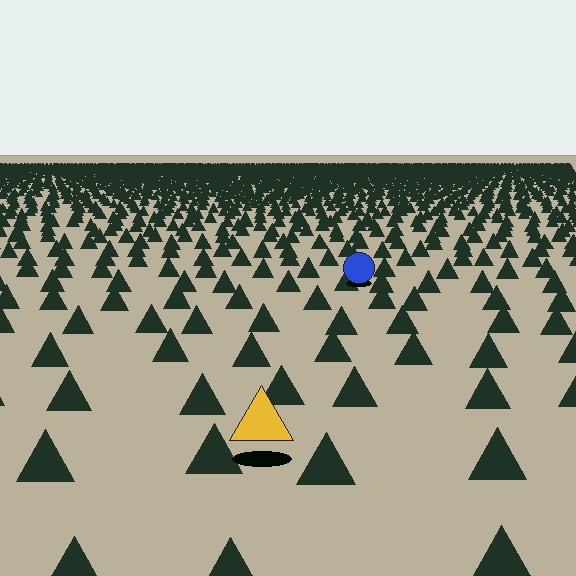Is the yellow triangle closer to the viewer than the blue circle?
Yes. The yellow triangle is closer — you can tell from the texture gradient: the ground texture is coarser near it.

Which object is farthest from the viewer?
The blue circle is farthest from the viewer. It appears smaller and the ground texture around it is denser.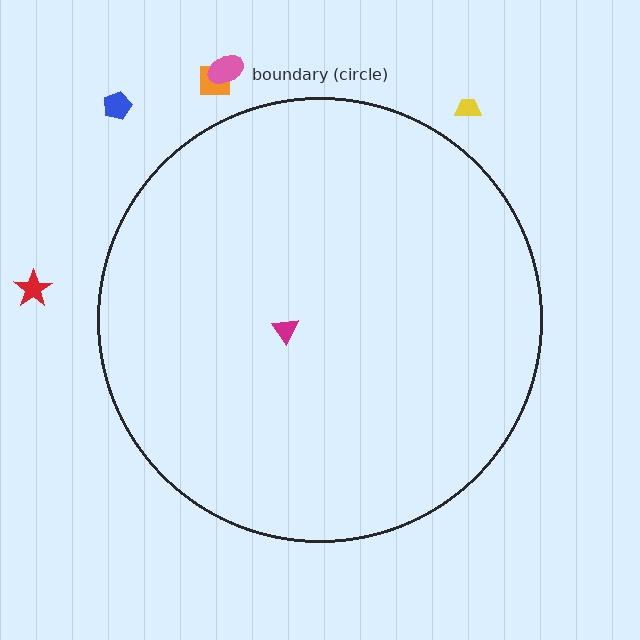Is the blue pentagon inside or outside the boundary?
Outside.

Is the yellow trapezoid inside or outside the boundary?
Outside.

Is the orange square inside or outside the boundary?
Outside.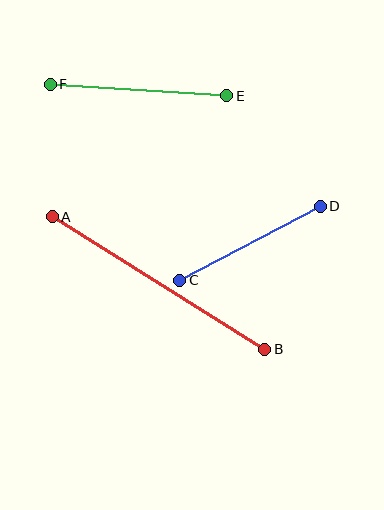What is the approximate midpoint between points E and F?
The midpoint is at approximately (138, 90) pixels.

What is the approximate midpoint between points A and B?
The midpoint is at approximately (158, 283) pixels.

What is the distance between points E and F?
The distance is approximately 177 pixels.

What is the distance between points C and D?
The distance is approximately 159 pixels.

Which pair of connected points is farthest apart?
Points A and B are farthest apart.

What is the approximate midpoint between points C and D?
The midpoint is at approximately (250, 243) pixels.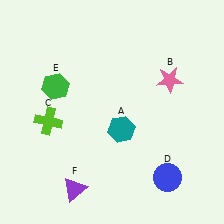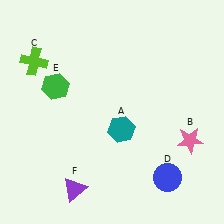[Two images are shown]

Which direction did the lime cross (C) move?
The lime cross (C) moved up.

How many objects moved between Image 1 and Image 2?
2 objects moved between the two images.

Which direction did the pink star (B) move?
The pink star (B) moved down.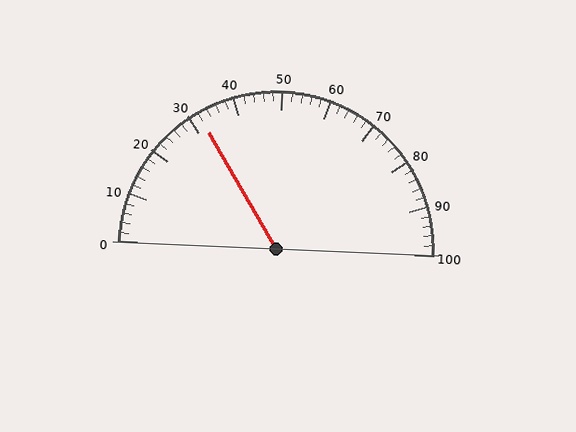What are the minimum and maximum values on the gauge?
The gauge ranges from 0 to 100.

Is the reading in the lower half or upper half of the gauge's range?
The reading is in the lower half of the range (0 to 100).